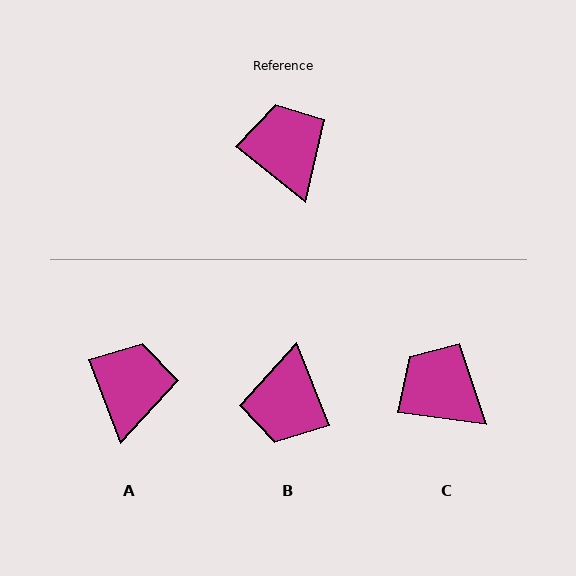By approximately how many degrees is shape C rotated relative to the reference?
Approximately 32 degrees counter-clockwise.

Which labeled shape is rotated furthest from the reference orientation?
B, about 151 degrees away.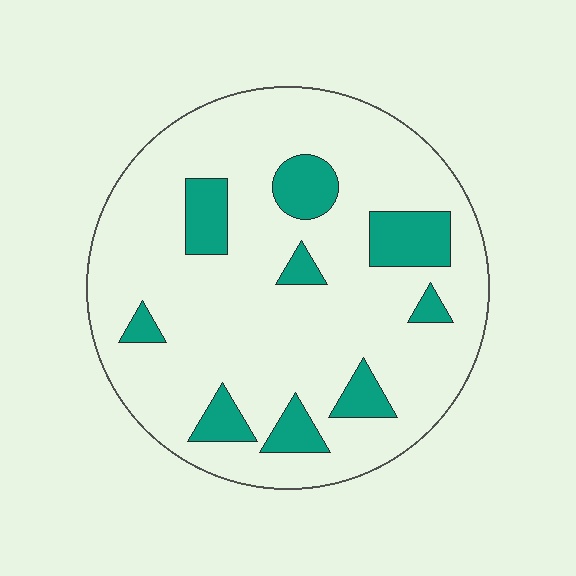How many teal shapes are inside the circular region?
9.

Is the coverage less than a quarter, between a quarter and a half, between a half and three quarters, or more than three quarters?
Less than a quarter.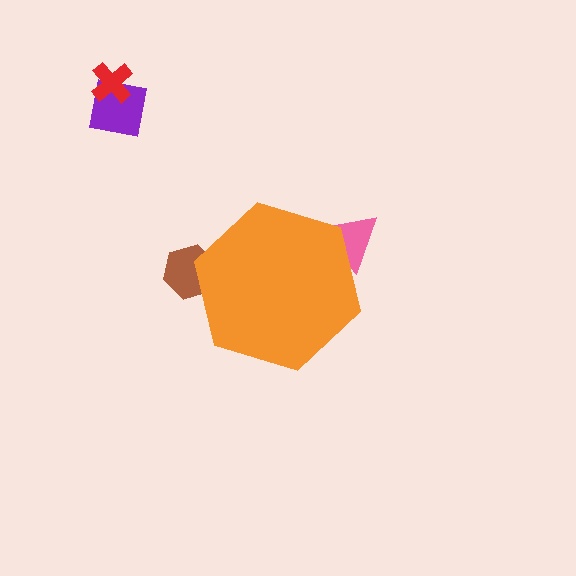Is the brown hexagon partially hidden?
Yes, the brown hexagon is partially hidden behind the orange hexagon.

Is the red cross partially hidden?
No, the red cross is fully visible.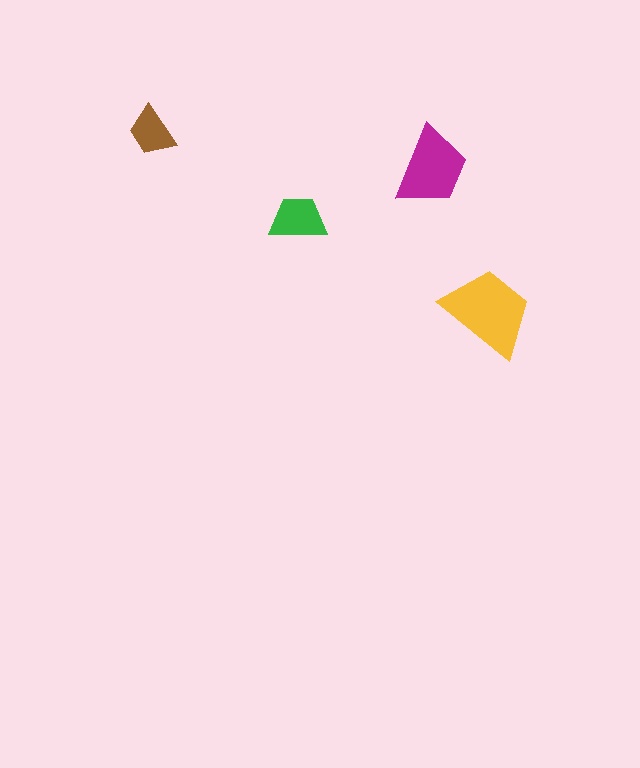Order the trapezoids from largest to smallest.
the yellow one, the magenta one, the green one, the brown one.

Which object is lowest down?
The yellow trapezoid is bottommost.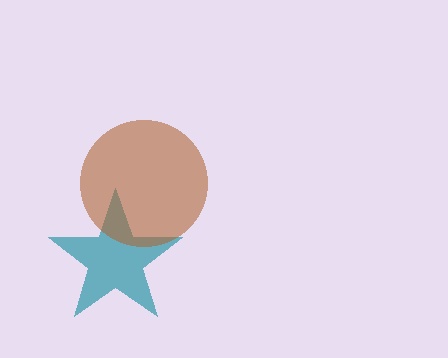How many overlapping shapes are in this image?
There are 2 overlapping shapes in the image.